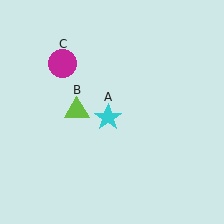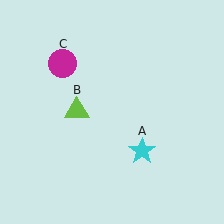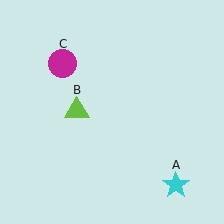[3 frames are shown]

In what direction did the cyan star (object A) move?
The cyan star (object A) moved down and to the right.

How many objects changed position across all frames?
1 object changed position: cyan star (object A).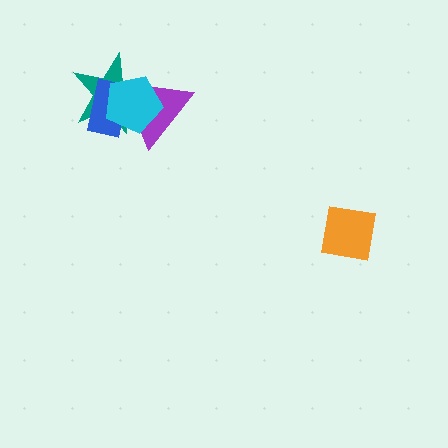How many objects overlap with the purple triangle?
3 objects overlap with the purple triangle.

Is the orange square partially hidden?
No, no other shape covers it.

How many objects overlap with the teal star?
3 objects overlap with the teal star.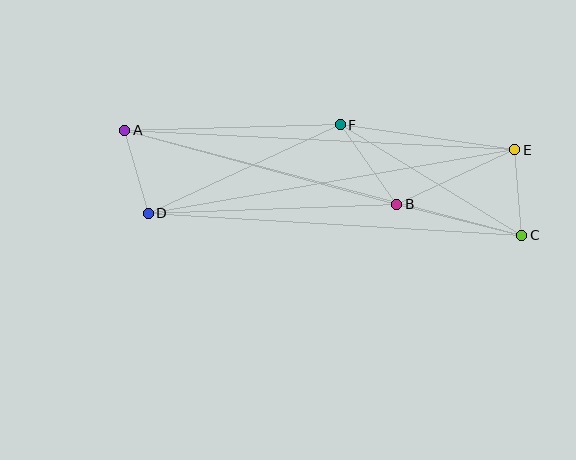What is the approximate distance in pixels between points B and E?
The distance between B and E is approximately 130 pixels.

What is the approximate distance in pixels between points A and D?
The distance between A and D is approximately 87 pixels.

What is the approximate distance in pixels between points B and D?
The distance between B and D is approximately 249 pixels.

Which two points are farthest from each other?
Points A and C are farthest from each other.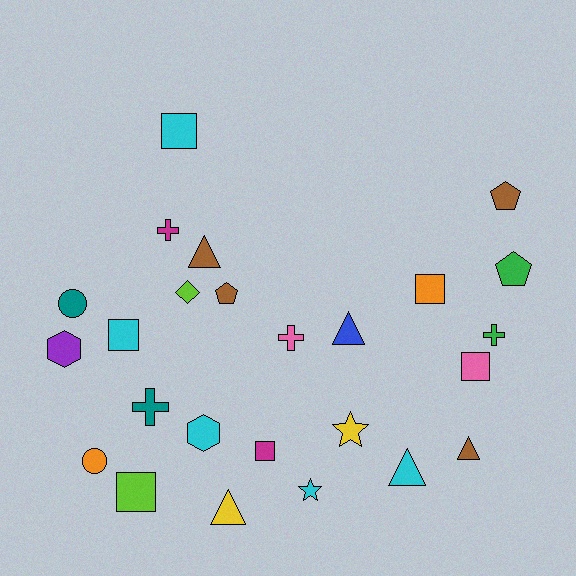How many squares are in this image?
There are 6 squares.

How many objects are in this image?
There are 25 objects.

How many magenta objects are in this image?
There are 2 magenta objects.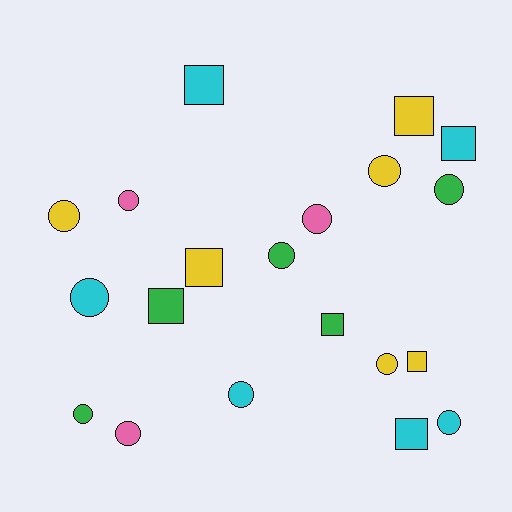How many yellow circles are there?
There are 3 yellow circles.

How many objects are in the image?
There are 20 objects.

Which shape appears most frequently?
Circle, with 12 objects.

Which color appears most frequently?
Cyan, with 6 objects.